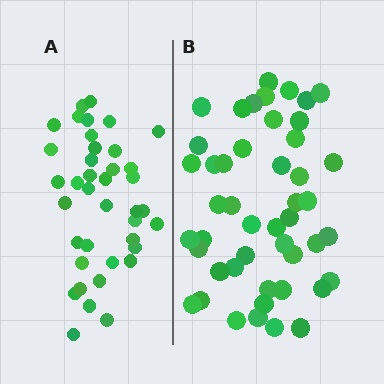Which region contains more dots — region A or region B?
Region B (the right region) has more dots.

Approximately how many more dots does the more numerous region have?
Region B has roughly 8 or so more dots than region A.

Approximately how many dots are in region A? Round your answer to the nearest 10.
About 40 dots. (The exact count is 39, which rounds to 40.)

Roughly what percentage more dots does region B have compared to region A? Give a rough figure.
About 20% more.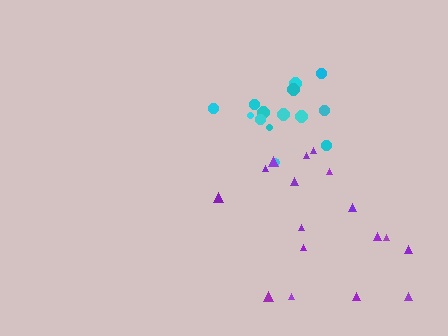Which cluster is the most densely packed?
Cyan.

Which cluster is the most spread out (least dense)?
Purple.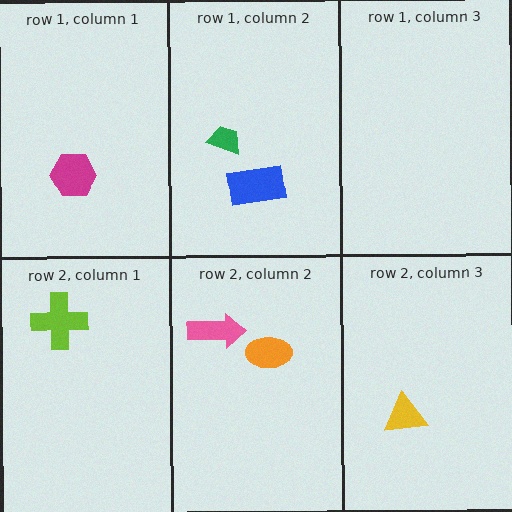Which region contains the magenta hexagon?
The row 1, column 1 region.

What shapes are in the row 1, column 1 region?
The magenta hexagon.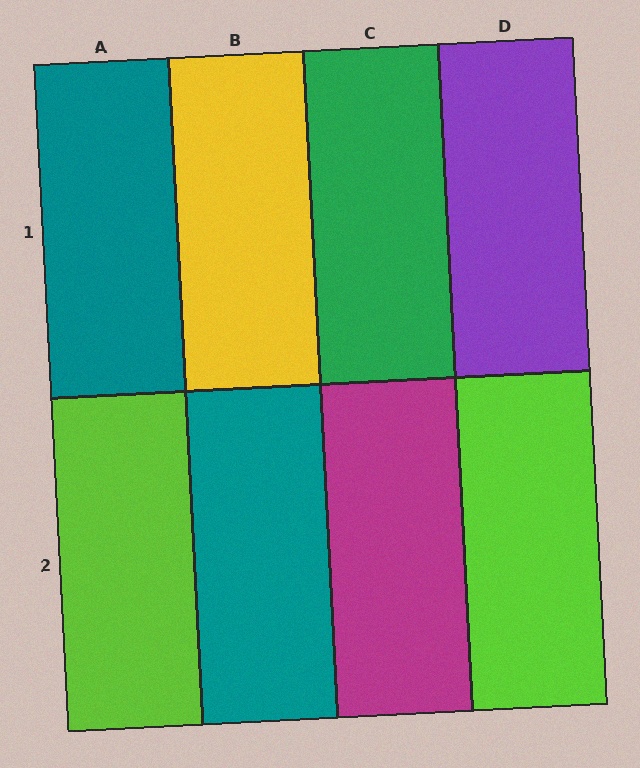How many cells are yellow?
1 cell is yellow.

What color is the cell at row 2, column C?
Magenta.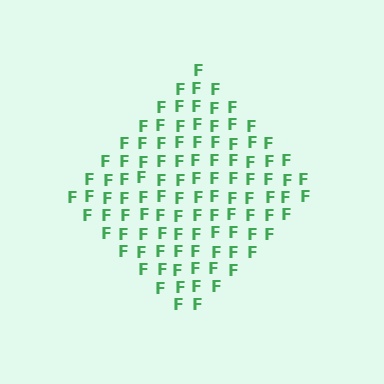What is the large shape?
The large shape is a diamond.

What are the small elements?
The small elements are letter F's.